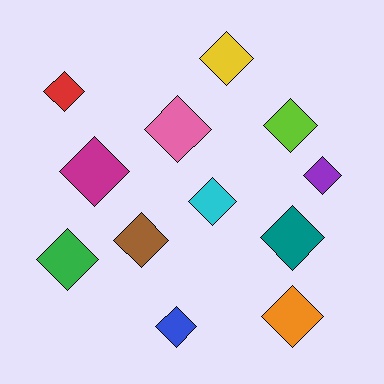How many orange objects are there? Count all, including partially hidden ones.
There is 1 orange object.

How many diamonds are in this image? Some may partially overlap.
There are 12 diamonds.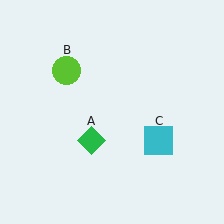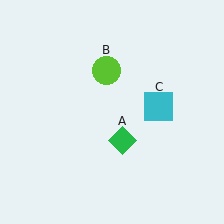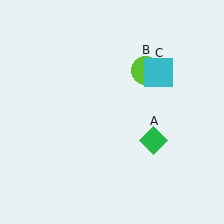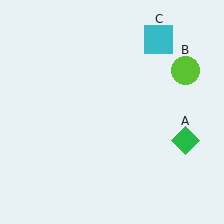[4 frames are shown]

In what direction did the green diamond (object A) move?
The green diamond (object A) moved right.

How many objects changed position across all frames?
3 objects changed position: green diamond (object A), lime circle (object B), cyan square (object C).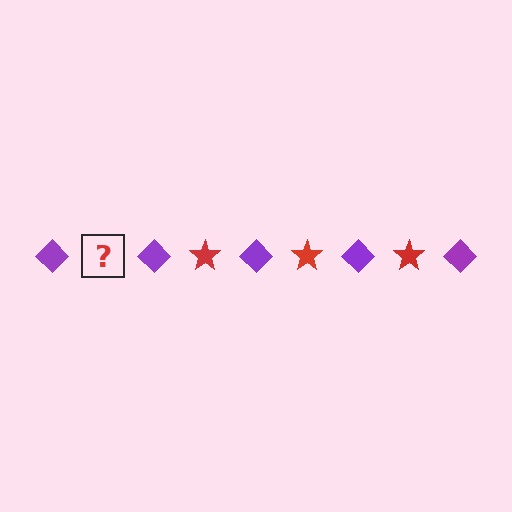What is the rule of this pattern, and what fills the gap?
The rule is that the pattern alternates between purple diamond and red star. The gap should be filled with a red star.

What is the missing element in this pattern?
The missing element is a red star.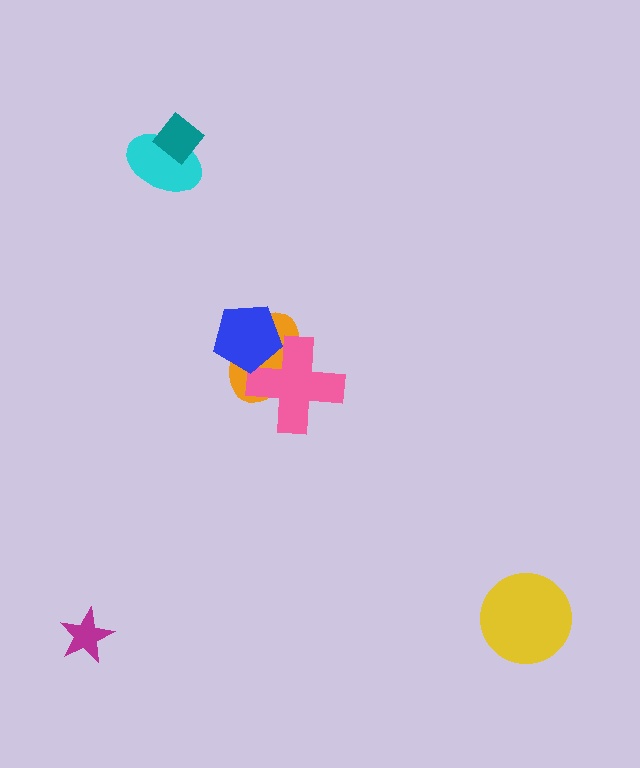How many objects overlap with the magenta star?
0 objects overlap with the magenta star.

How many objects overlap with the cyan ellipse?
1 object overlaps with the cyan ellipse.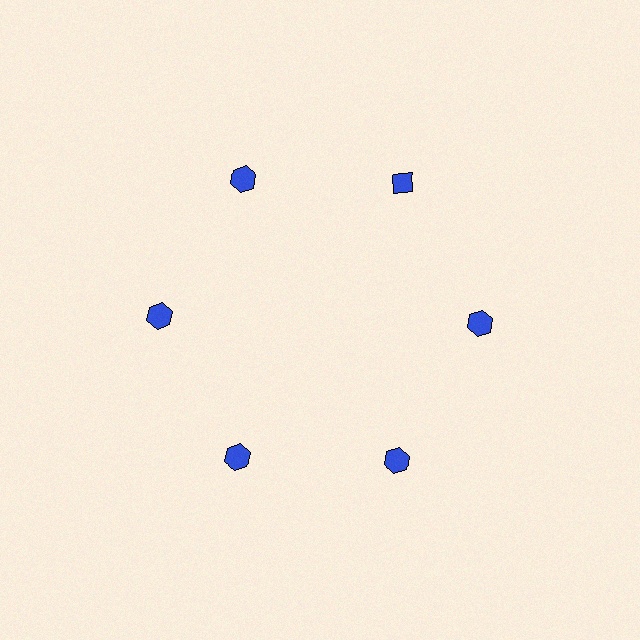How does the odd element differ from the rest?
It has a different shape: diamond instead of hexagon.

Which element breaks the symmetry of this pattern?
The blue diamond at roughly the 1 o'clock position breaks the symmetry. All other shapes are blue hexagons.